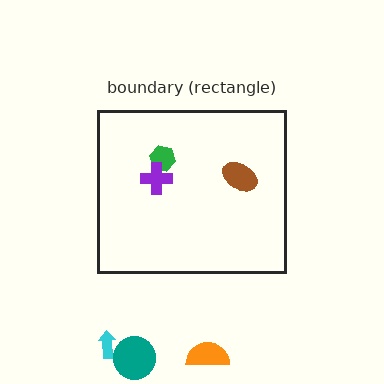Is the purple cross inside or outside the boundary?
Inside.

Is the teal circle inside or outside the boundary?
Outside.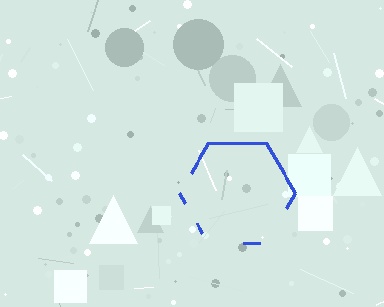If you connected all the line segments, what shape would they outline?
They would outline a hexagon.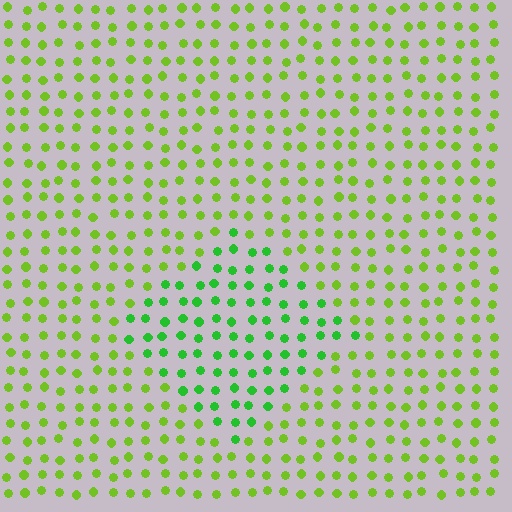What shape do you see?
I see a diamond.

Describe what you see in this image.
The image is filled with small lime elements in a uniform arrangement. A diamond-shaped region is visible where the elements are tinted to a slightly different hue, forming a subtle color boundary.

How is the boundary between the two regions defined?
The boundary is defined purely by a slight shift in hue (about 34 degrees). Spacing, size, and orientation are identical on both sides.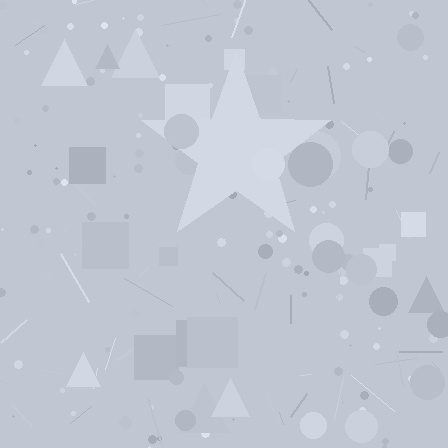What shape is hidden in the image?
A star is hidden in the image.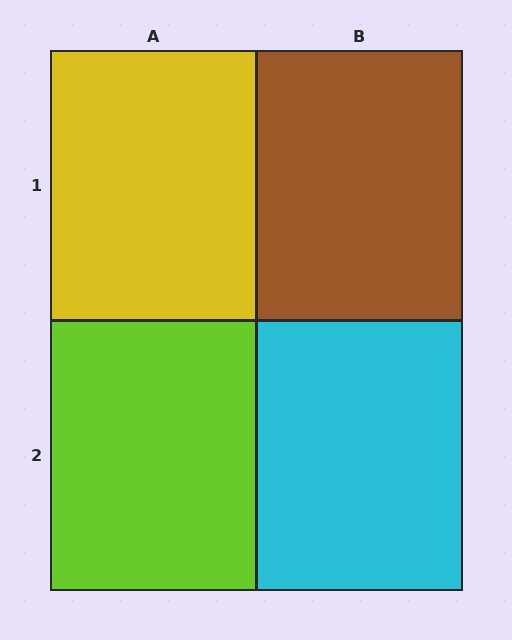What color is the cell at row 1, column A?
Yellow.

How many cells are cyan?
1 cell is cyan.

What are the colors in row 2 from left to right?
Lime, cyan.